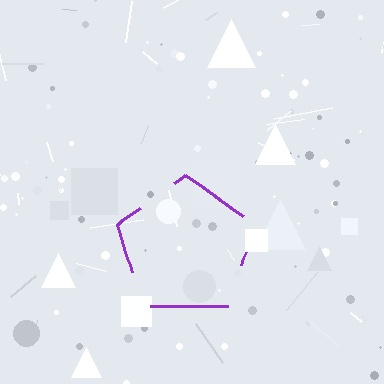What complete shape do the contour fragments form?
The contour fragments form a pentagon.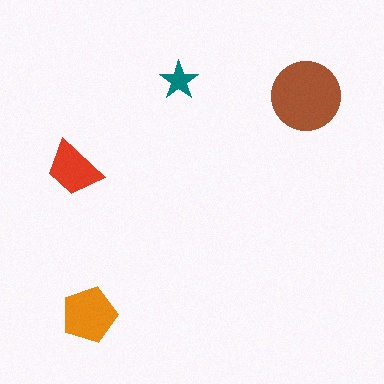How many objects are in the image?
There are 4 objects in the image.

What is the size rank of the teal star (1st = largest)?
4th.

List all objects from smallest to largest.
The teal star, the red trapezoid, the orange pentagon, the brown circle.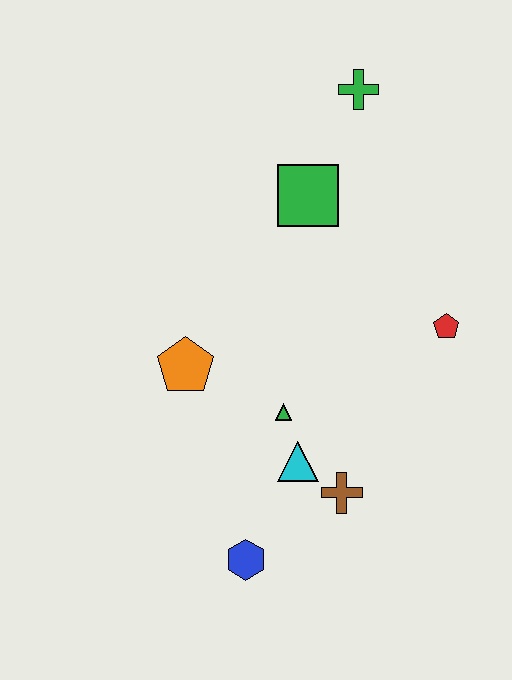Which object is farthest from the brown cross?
The green cross is farthest from the brown cross.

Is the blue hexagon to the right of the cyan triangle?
No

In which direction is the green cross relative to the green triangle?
The green cross is above the green triangle.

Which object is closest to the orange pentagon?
The green triangle is closest to the orange pentagon.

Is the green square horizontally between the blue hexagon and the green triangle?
No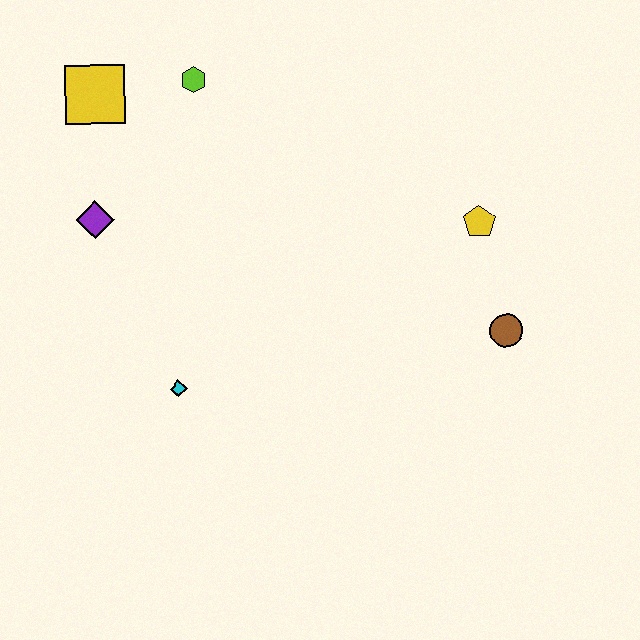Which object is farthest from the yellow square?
The brown circle is farthest from the yellow square.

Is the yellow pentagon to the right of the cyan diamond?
Yes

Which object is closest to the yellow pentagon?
The brown circle is closest to the yellow pentagon.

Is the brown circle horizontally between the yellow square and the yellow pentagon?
No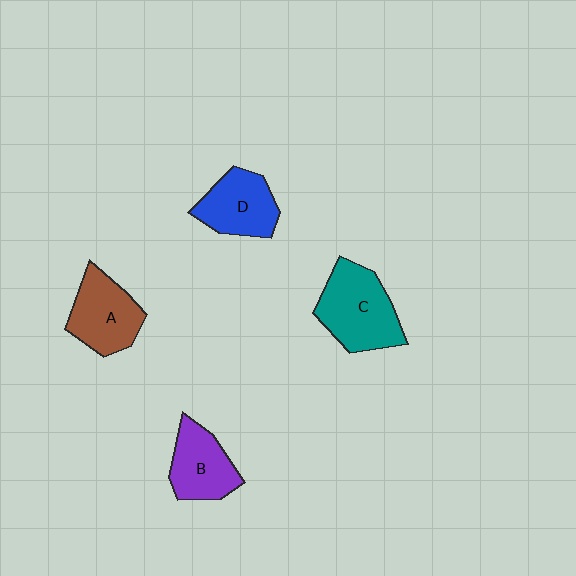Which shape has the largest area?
Shape C (teal).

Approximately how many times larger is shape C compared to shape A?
Approximately 1.2 times.